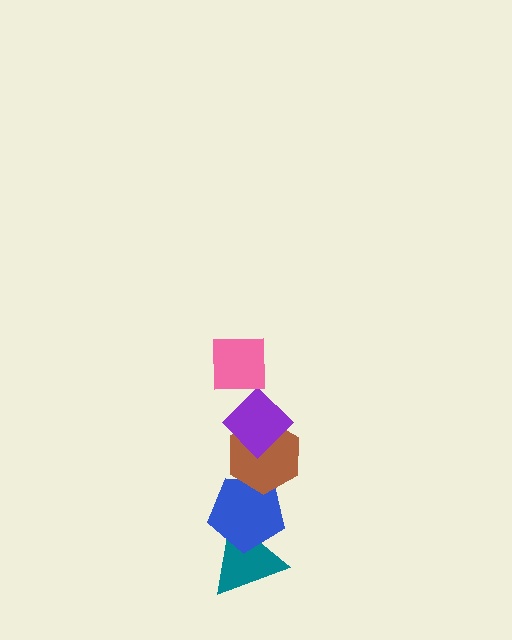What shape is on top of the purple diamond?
The pink square is on top of the purple diamond.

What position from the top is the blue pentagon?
The blue pentagon is 4th from the top.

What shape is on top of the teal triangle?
The blue pentagon is on top of the teal triangle.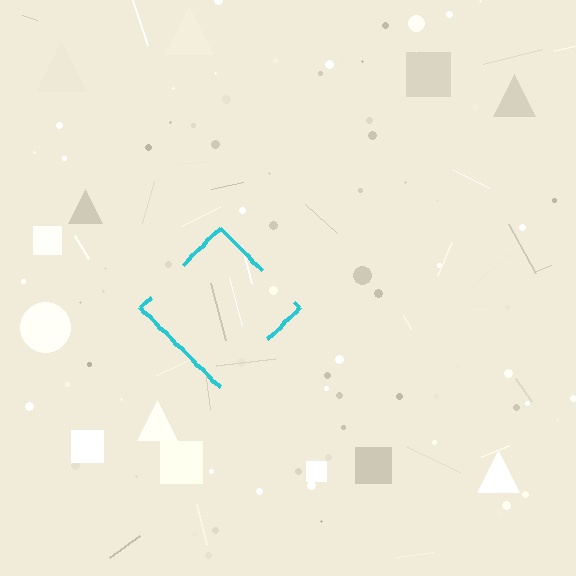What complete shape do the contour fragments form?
The contour fragments form a diamond.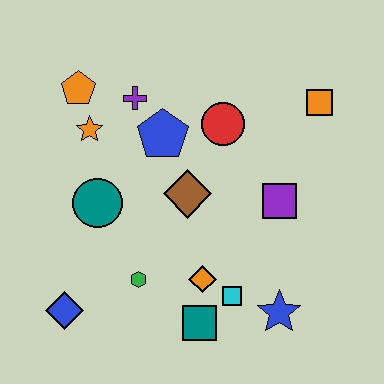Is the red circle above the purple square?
Yes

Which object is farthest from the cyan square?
The orange pentagon is farthest from the cyan square.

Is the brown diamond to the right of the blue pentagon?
Yes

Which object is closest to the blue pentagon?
The purple cross is closest to the blue pentagon.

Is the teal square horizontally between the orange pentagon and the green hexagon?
No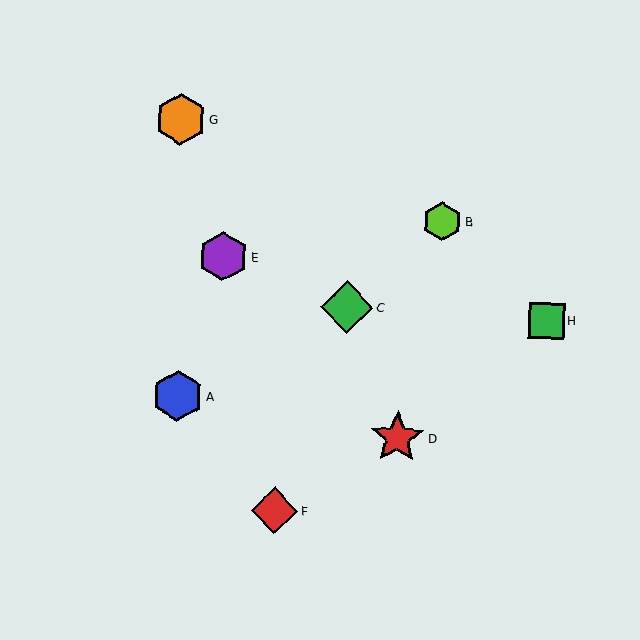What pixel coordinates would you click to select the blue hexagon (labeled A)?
Click at (178, 396) to select the blue hexagon A.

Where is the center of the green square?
The center of the green square is at (547, 321).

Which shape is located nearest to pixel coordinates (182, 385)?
The blue hexagon (labeled A) at (178, 396) is nearest to that location.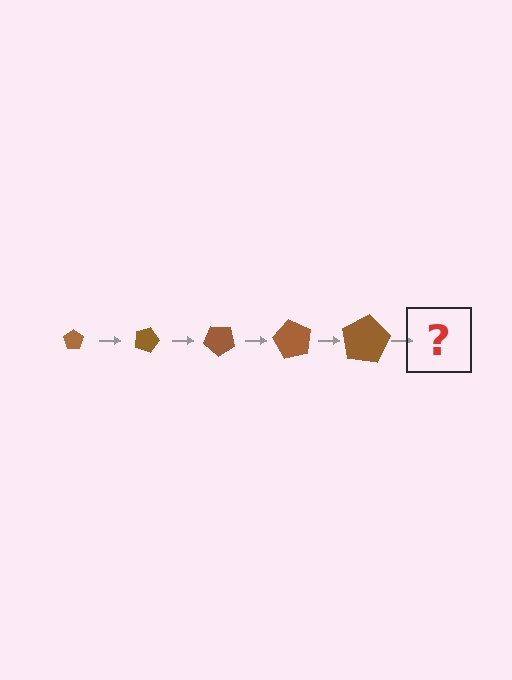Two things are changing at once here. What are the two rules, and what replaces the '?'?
The two rules are that the pentagon grows larger each step and it rotates 20 degrees each step. The '?' should be a pentagon, larger than the previous one and rotated 100 degrees from the start.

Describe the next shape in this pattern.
It should be a pentagon, larger than the previous one and rotated 100 degrees from the start.